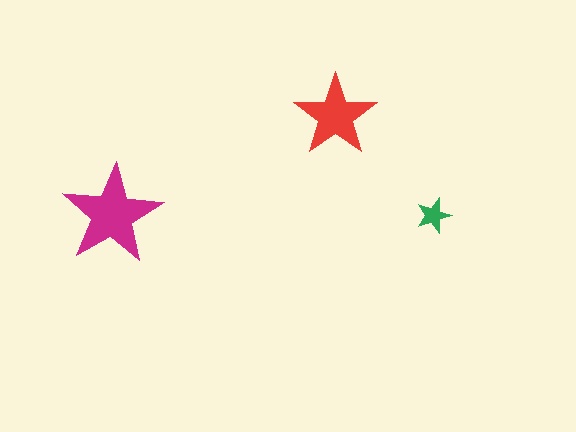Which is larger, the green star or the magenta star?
The magenta one.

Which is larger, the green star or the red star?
The red one.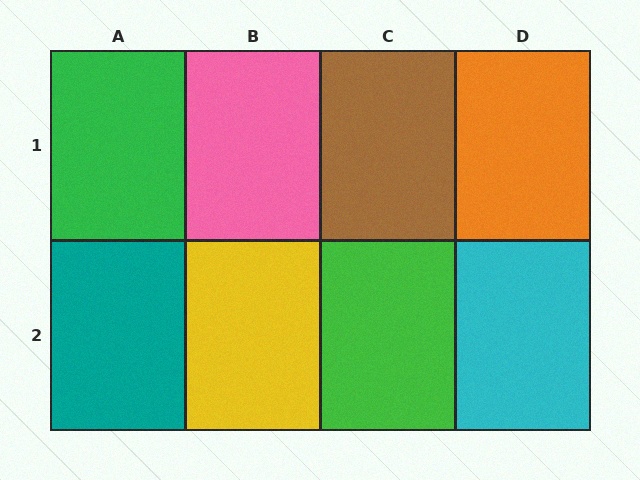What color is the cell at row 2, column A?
Teal.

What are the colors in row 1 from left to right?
Green, pink, brown, orange.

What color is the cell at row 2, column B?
Yellow.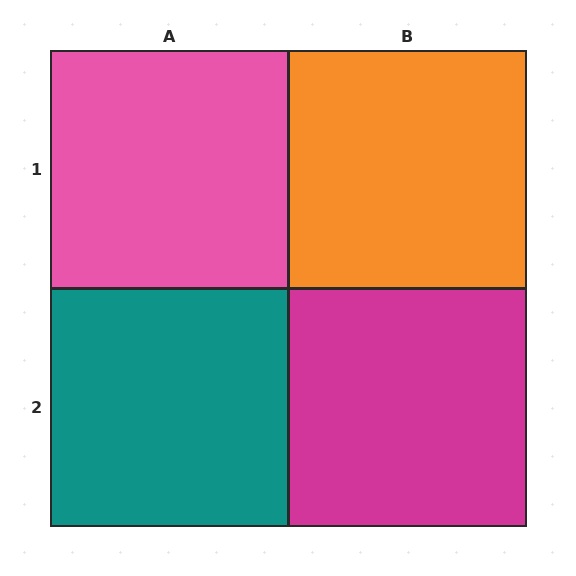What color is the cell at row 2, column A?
Teal.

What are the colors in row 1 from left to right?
Pink, orange.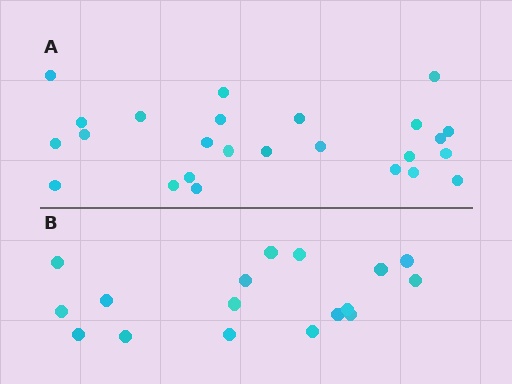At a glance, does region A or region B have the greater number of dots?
Region A (the top region) has more dots.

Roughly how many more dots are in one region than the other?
Region A has roughly 8 or so more dots than region B.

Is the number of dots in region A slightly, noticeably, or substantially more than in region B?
Region A has substantially more. The ratio is roughly 1.5 to 1.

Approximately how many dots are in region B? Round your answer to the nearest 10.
About 20 dots. (The exact count is 17, which rounds to 20.)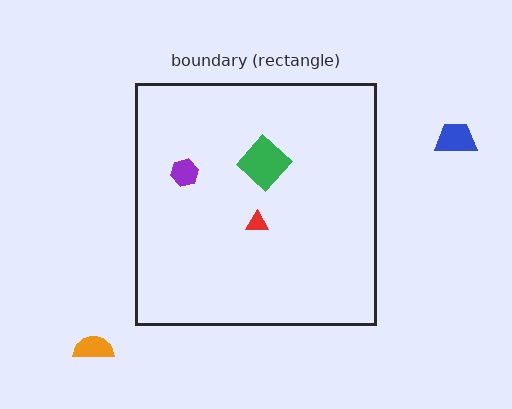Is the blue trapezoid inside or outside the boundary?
Outside.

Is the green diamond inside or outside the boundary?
Inside.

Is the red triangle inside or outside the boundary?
Inside.